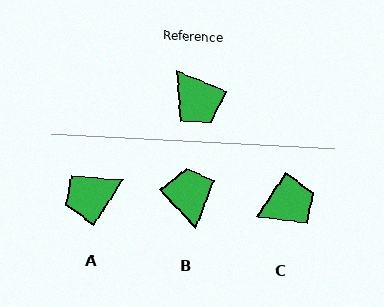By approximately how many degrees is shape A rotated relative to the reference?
Approximately 100 degrees clockwise.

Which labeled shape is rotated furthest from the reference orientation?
B, about 155 degrees away.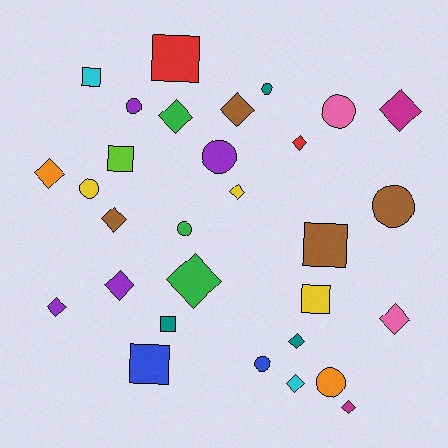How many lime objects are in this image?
There is 1 lime object.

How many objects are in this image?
There are 30 objects.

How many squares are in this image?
There are 7 squares.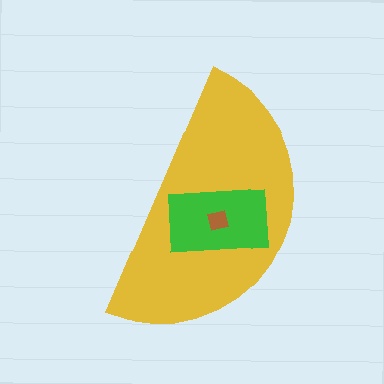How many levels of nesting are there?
3.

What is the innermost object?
The brown square.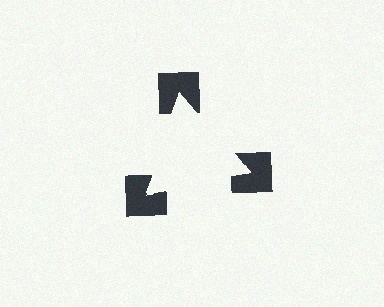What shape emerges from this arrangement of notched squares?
An illusory triangle — its edges are inferred from the aligned wedge cuts in the notched squares, not physically drawn.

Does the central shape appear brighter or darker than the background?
It typically appears slightly brighter than the background, even though no actual brightness change is drawn.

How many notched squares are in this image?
There are 3 — one at each vertex of the illusory triangle.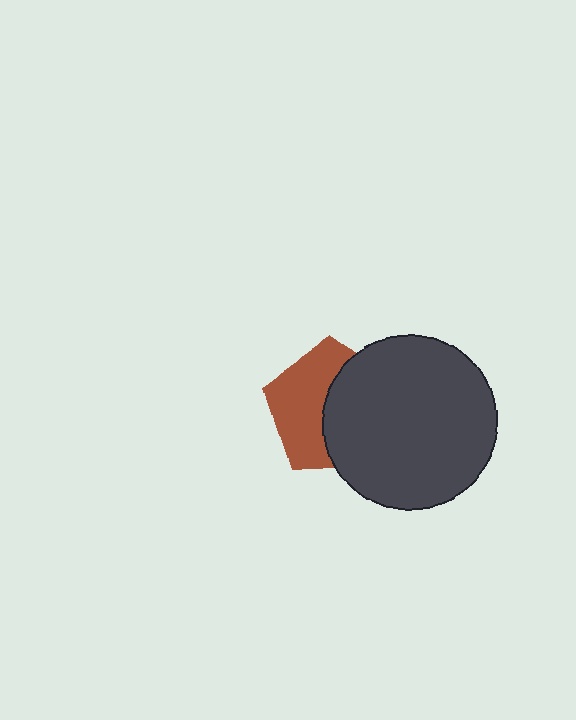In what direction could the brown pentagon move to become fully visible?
The brown pentagon could move left. That would shift it out from behind the dark gray circle entirely.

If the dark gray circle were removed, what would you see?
You would see the complete brown pentagon.